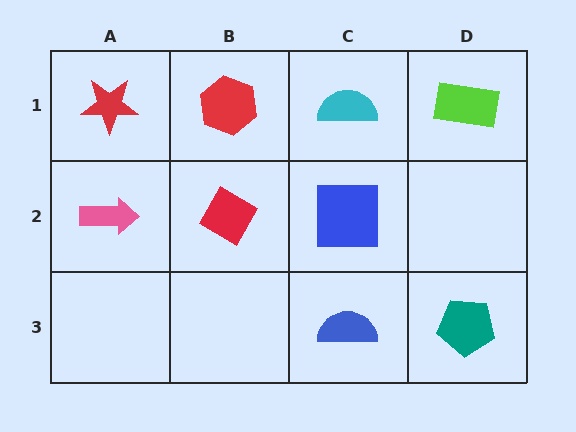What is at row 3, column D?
A teal pentagon.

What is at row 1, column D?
A lime rectangle.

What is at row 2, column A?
A pink arrow.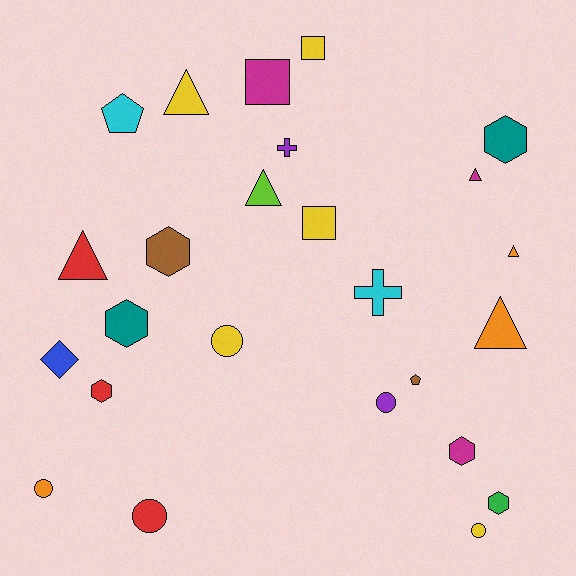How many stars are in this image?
There are no stars.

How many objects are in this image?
There are 25 objects.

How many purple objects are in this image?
There are 2 purple objects.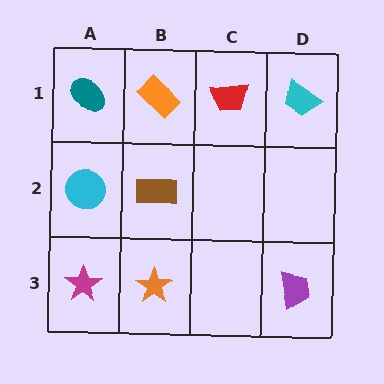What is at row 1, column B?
An orange rectangle.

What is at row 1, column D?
A cyan trapezoid.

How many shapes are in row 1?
4 shapes.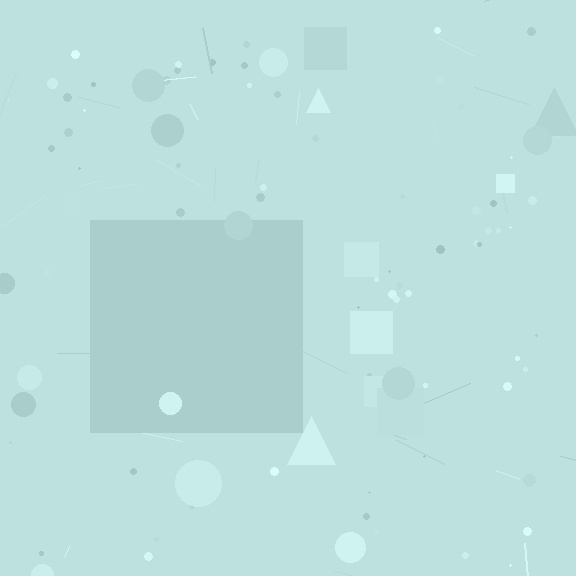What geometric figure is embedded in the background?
A square is embedded in the background.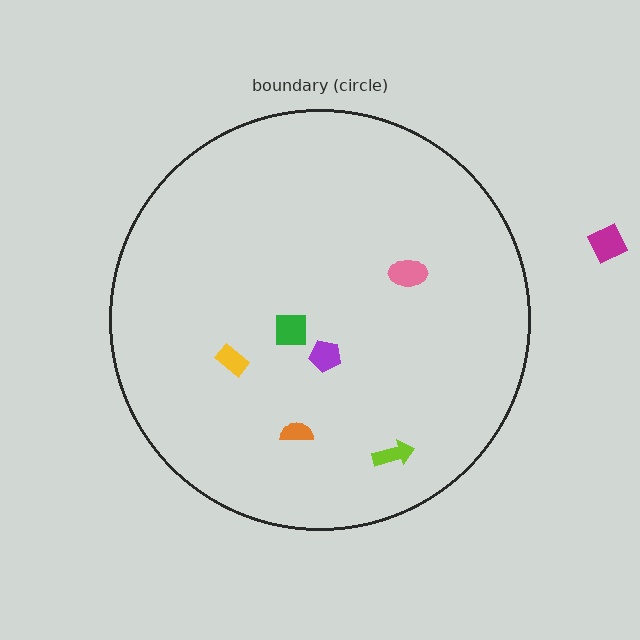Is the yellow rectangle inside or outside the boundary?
Inside.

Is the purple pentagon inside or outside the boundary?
Inside.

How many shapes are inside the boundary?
6 inside, 1 outside.